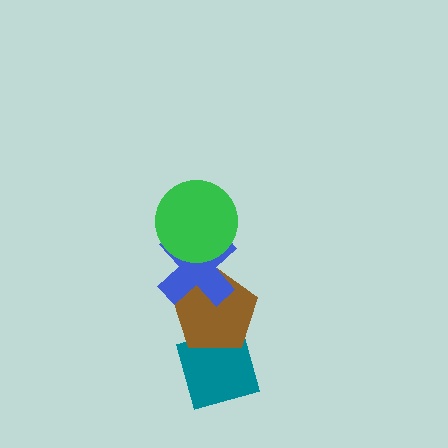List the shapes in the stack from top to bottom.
From top to bottom: the green circle, the blue cross, the brown pentagon, the teal square.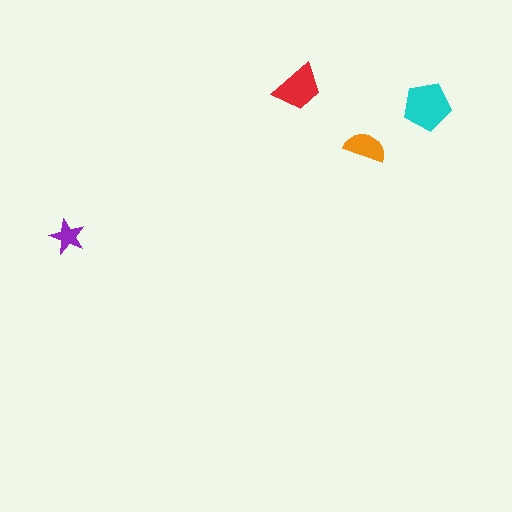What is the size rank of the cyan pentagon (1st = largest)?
1st.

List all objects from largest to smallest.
The cyan pentagon, the red trapezoid, the orange semicircle, the purple star.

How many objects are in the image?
There are 4 objects in the image.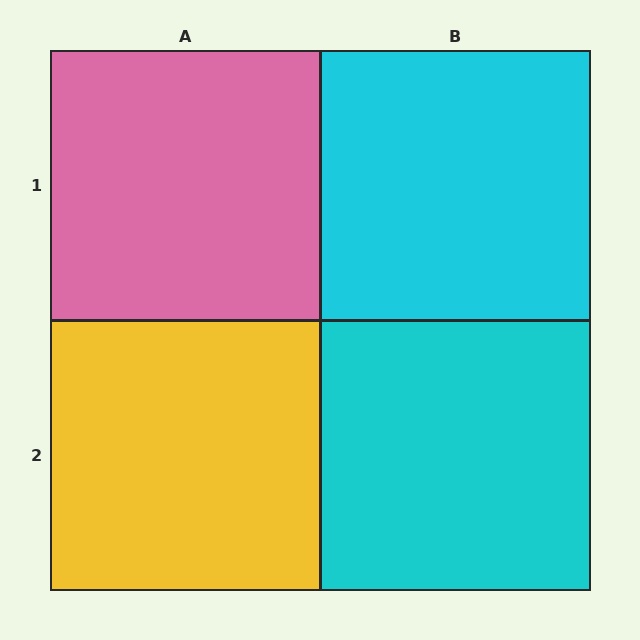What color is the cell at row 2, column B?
Cyan.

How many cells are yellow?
1 cell is yellow.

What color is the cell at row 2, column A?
Yellow.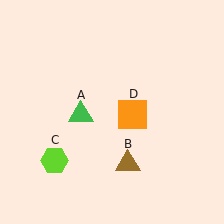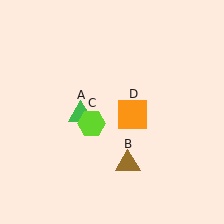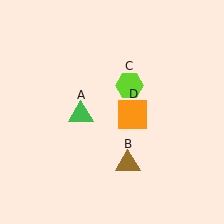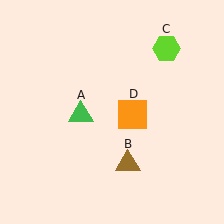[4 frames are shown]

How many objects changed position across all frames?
1 object changed position: lime hexagon (object C).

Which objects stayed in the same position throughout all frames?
Green triangle (object A) and brown triangle (object B) and orange square (object D) remained stationary.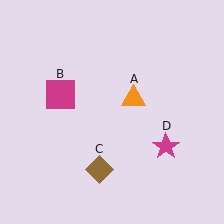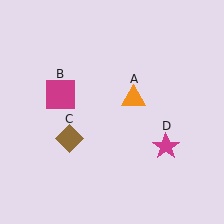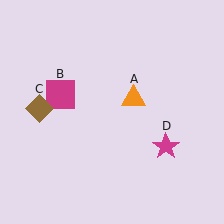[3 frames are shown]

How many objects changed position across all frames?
1 object changed position: brown diamond (object C).